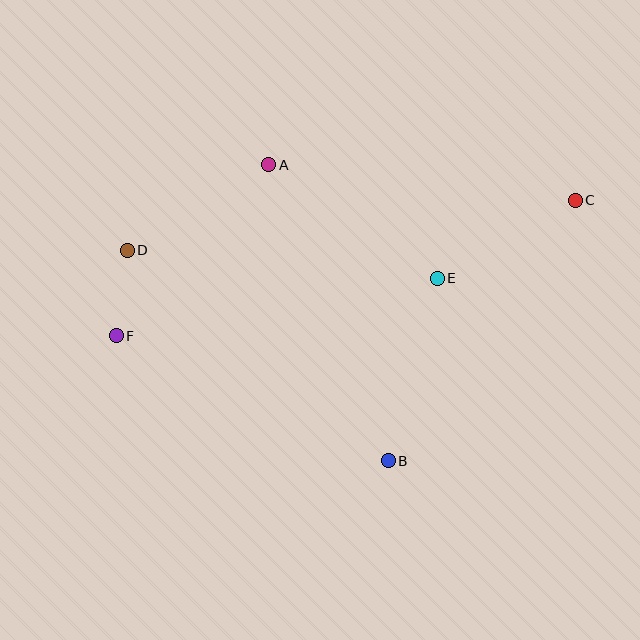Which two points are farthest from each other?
Points C and F are farthest from each other.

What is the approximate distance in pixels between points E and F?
The distance between E and F is approximately 326 pixels.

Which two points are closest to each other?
Points D and F are closest to each other.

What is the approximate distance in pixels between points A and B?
The distance between A and B is approximately 319 pixels.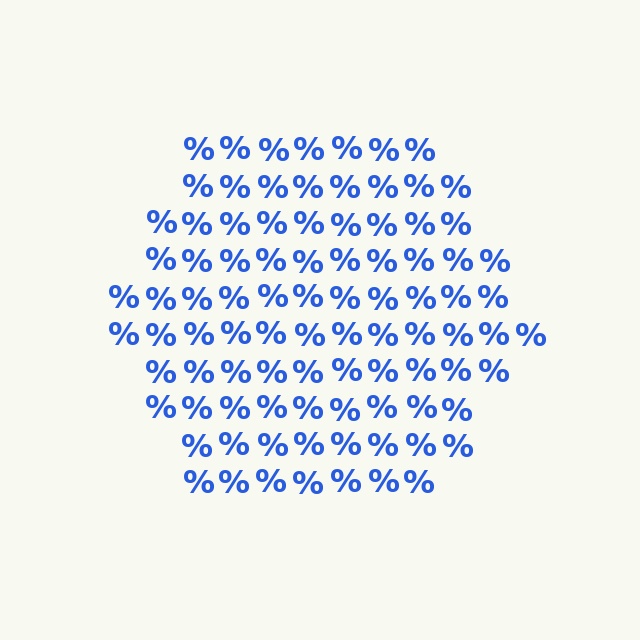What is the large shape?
The large shape is a hexagon.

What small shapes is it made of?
It is made of small percent signs.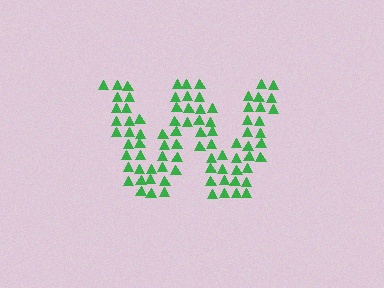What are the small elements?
The small elements are triangles.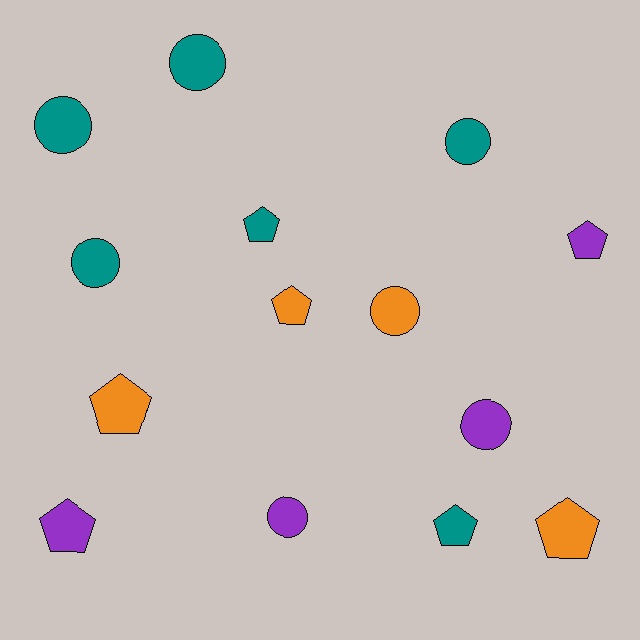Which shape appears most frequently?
Pentagon, with 7 objects.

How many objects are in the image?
There are 14 objects.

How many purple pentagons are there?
There are 2 purple pentagons.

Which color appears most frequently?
Teal, with 6 objects.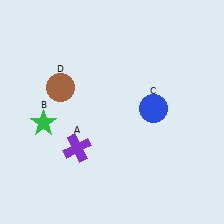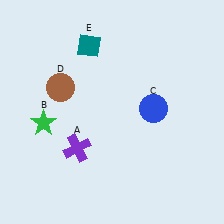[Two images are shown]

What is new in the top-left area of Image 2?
A teal diamond (E) was added in the top-left area of Image 2.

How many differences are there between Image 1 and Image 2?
There is 1 difference between the two images.